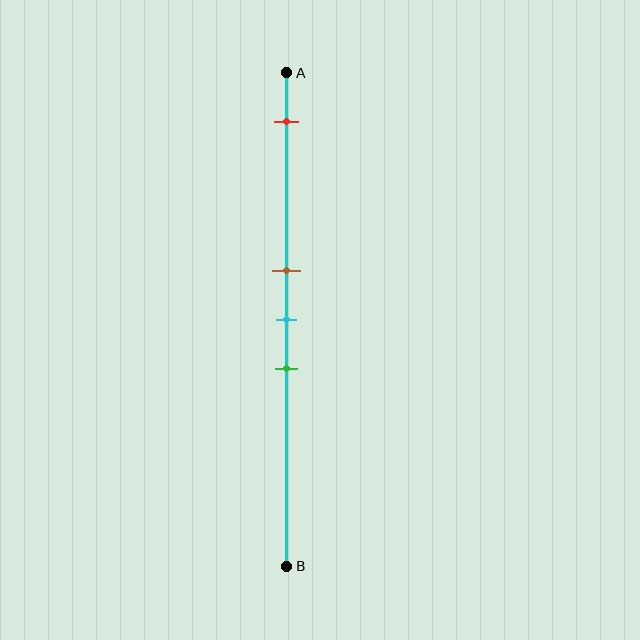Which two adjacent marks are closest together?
The brown and cyan marks are the closest adjacent pair.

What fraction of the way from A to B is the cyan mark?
The cyan mark is approximately 50% (0.5) of the way from A to B.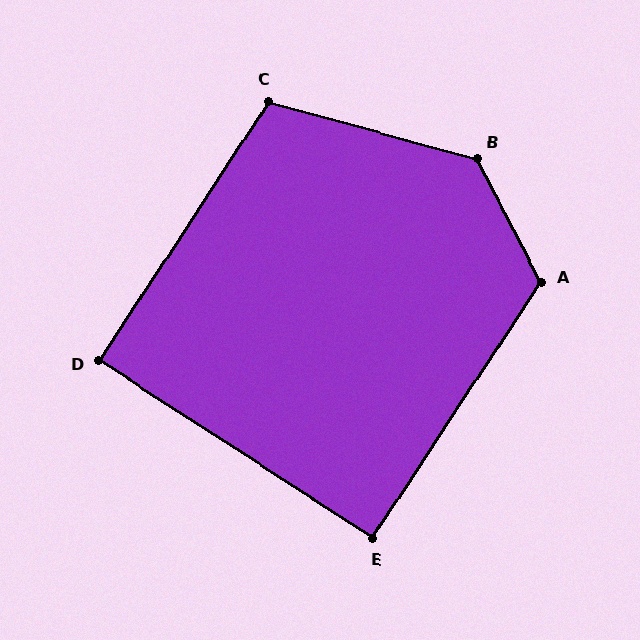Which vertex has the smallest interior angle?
D, at approximately 90 degrees.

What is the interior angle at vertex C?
Approximately 108 degrees (obtuse).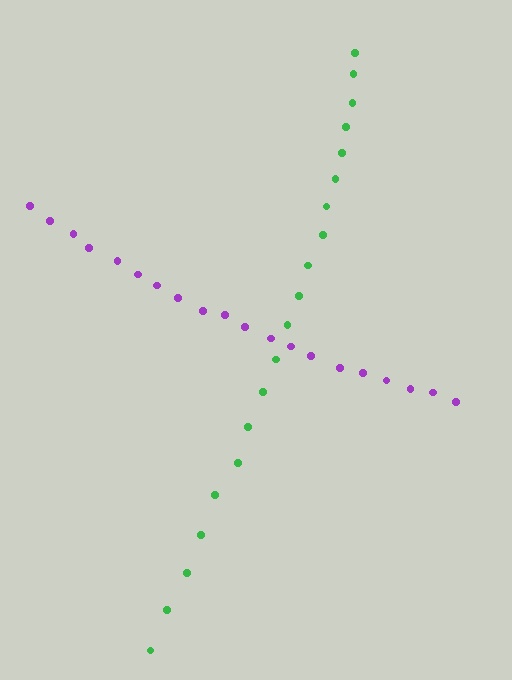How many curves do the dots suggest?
There are 2 distinct paths.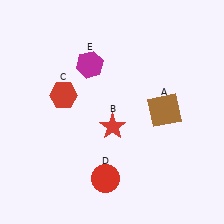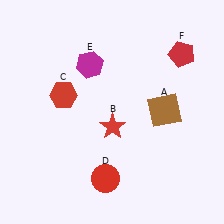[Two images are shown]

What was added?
A red pentagon (F) was added in Image 2.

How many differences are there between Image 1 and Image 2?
There is 1 difference between the two images.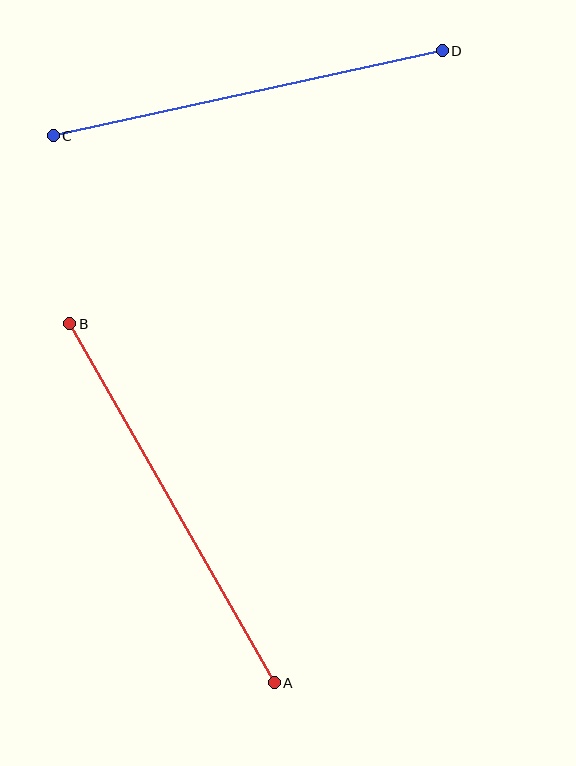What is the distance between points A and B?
The distance is approximately 413 pixels.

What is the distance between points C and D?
The distance is approximately 398 pixels.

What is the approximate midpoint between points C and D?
The midpoint is at approximately (248, 93) pixels.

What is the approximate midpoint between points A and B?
The midpoint is at approximately (172, 503) pixels.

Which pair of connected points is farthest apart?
Points A and B are farthest apart.